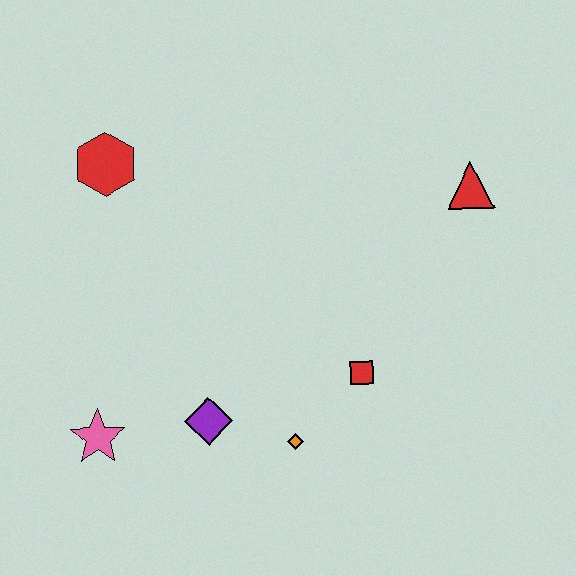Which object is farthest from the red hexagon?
The red triangle is farthest from the red hexagon.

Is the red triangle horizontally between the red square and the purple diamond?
No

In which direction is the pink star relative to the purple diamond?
The pink star is to the left of the purple diamond.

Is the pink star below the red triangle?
Yes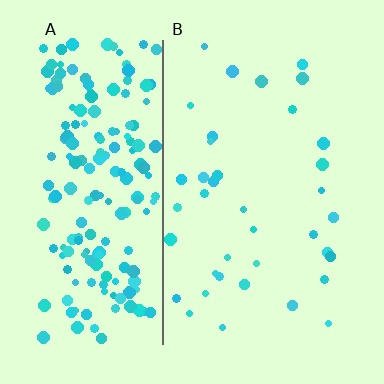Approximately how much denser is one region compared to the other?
Approximately 5.2× — region A over region B.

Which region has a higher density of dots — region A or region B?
A (the left).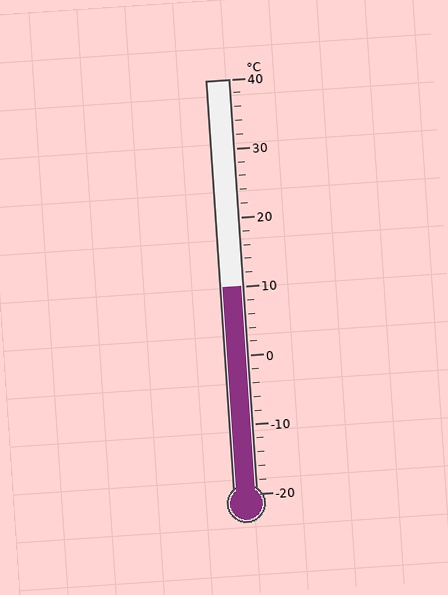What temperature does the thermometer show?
The thermometer shows approximately 10°C.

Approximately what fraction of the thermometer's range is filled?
The thermometer is filled to approximately 50% of its range.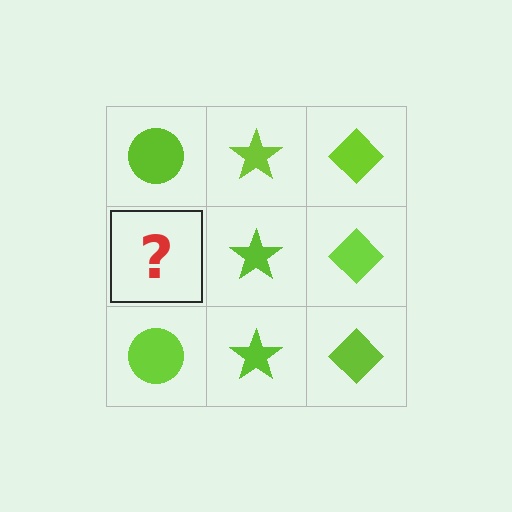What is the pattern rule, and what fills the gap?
The rule is that each column has a consistent shape. The gap should be filled with a lime circle.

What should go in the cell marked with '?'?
The missing cell should contain a lime circle.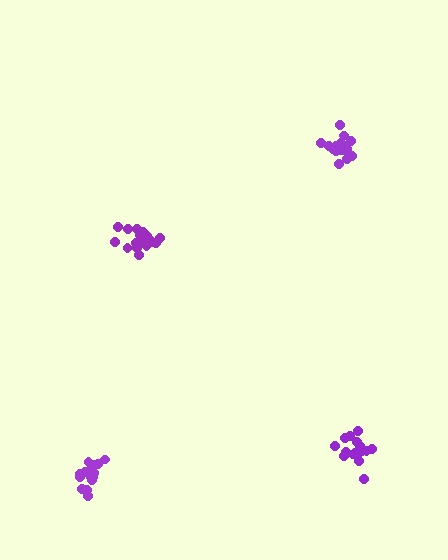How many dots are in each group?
Group 1: 17 dots, Group 2: 19 dots, Group 3: 17 dots, Group 4: 16 dots (69 total).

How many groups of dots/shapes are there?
There are 4 groups.